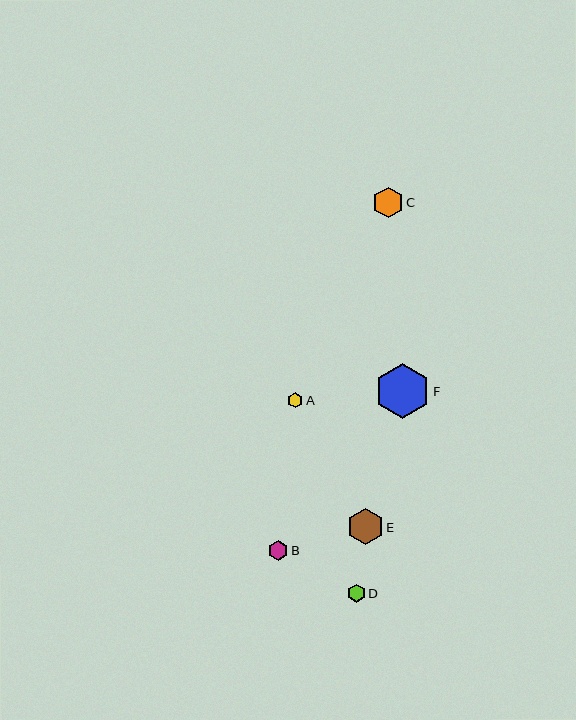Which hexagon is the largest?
Hexagon F is the largest with a size of approximately 55 pixels.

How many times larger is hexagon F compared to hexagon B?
Hexagon F is approximately 2.8 times the size of hexagon B.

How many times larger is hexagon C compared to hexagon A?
Hexagon C is approximately 2.0 times the size of hexagon A.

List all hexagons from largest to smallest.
From largest to smallest: F, E, C, B, D, A.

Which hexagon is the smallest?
Hexagon A is the smallest with a size of approximately 15 pixels.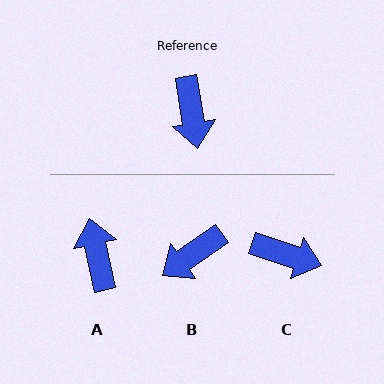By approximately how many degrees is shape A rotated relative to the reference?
Approximately 177 degrees clockwise.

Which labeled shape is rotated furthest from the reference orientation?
A, about 177 degrees away.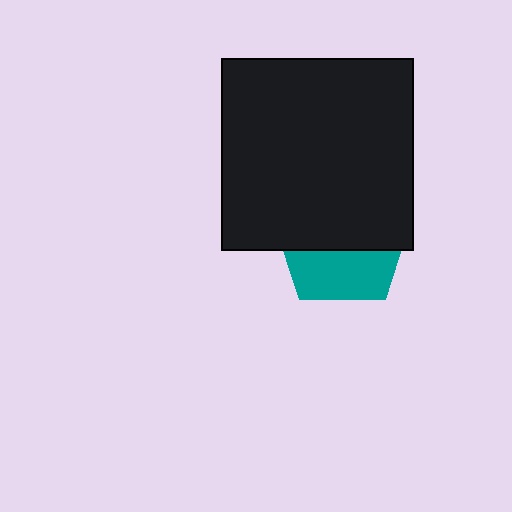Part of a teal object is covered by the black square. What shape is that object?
It is a pentagon.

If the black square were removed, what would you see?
You would see the complete teal pentagon.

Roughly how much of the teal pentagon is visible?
A small part of it is visible (roughly 38%).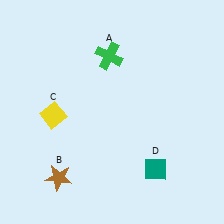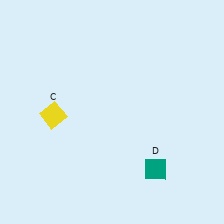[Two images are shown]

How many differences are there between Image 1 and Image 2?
There are 2 differences between the two images.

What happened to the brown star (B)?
The brown star (B) was removed in Image 2. It was in the bottom-left area of Image 1.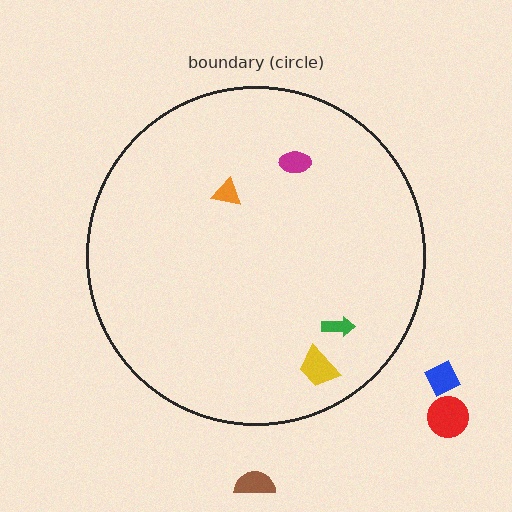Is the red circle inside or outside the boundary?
Outside.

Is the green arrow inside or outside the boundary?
Inside.